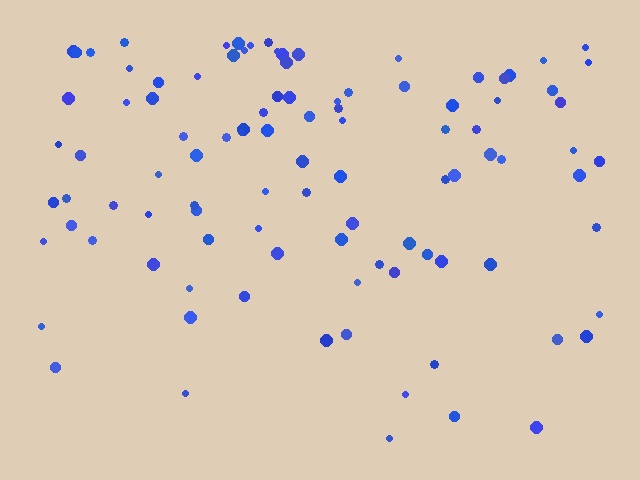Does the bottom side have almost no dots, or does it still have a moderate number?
Still a moderate number, just noticeably fewer than the top.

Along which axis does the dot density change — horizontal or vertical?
Vertical.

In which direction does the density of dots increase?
From bottom to top, with the top side densest.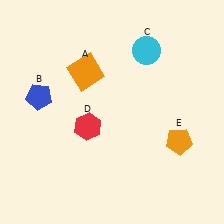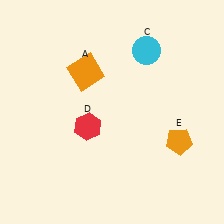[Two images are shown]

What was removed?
The blue pentagon (B) was removed in Image 2.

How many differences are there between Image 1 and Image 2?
There is 1 difference between the two images.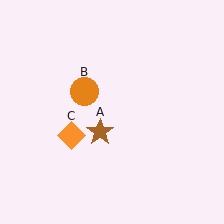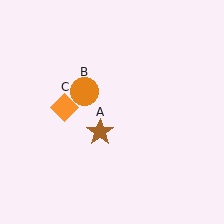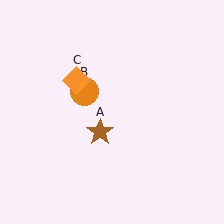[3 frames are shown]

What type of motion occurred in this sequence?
The orange diamond (object C) rotated clockwise around the center of the scene.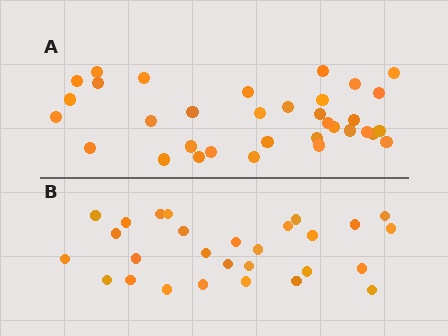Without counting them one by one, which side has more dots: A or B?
Region A (the top region) has more dots.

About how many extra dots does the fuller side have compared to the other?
Region A has about 6 more dots than region B.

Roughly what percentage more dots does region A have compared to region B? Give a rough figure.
About 20% more.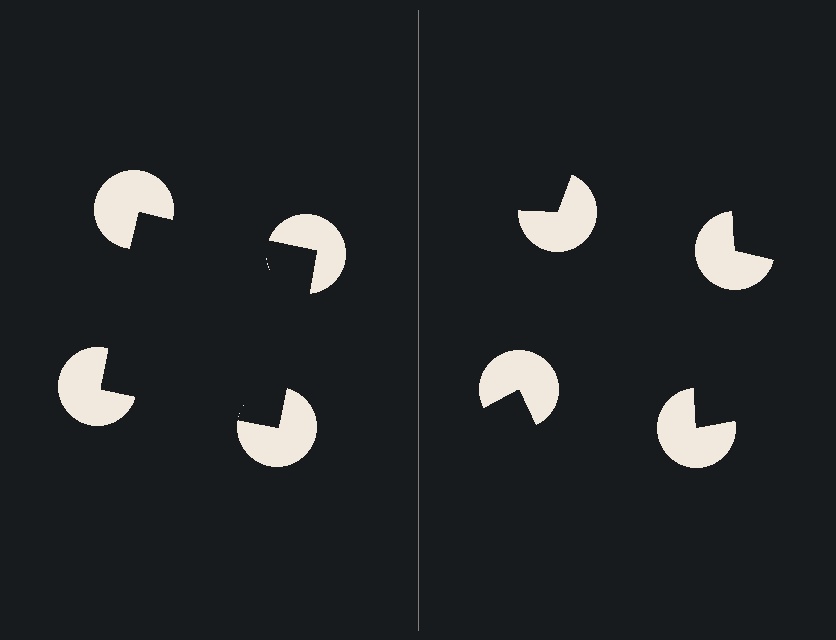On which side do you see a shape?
An illusory square appears on the left side. On the right side the wedge cuts are rotated, so no coherent shape forms.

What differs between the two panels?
The pac-man discs are positioned identically on both sides; only the wedge orientations differ. On the left they align to a square; on the right they are misaligned.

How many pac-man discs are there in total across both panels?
8 — 4 on each side.